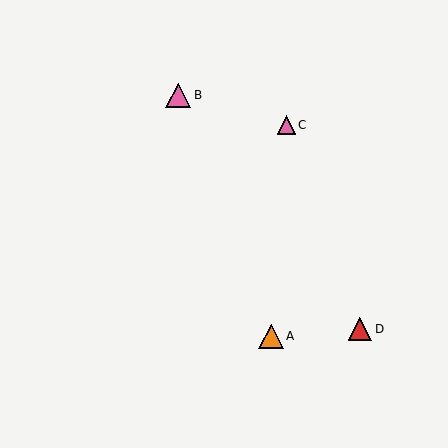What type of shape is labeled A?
Shape A is an orange triangle.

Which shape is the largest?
The pink triangle (labeled B) is the largest.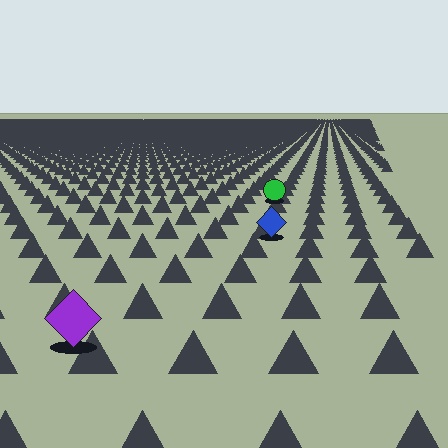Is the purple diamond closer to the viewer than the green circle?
Yes. The purple diamond is closer — you can tell from the texture gradient: the ground texture is coarser near it.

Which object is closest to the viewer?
The purple diamond is closest. The texture marks near it are larger and more spread out.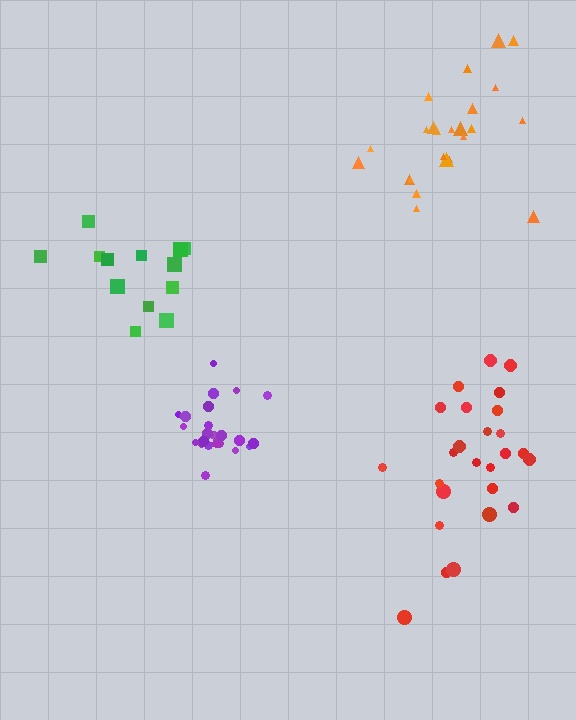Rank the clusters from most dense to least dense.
purple, orange, red, green.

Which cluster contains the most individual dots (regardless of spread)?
Red (26).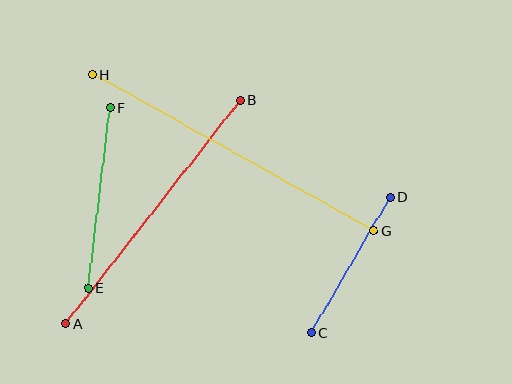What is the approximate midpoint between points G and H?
The midpoint is at approximately (233, 153) pixels.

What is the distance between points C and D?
The distance is approximately 157 pixels.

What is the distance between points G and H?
The distance is approximately 322 pixels.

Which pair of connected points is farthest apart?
Points G and H are farthest apart.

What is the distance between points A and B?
The distance is approximately 284 pixels.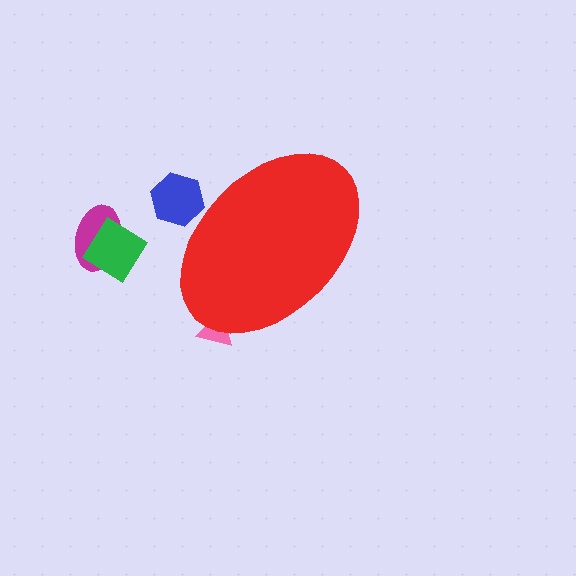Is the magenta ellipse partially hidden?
No, the magenta ellipse is fully visible.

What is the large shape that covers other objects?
A red ellipse.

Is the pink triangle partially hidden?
Yes, the pink triangle is partially hidden behind the red ellipse.